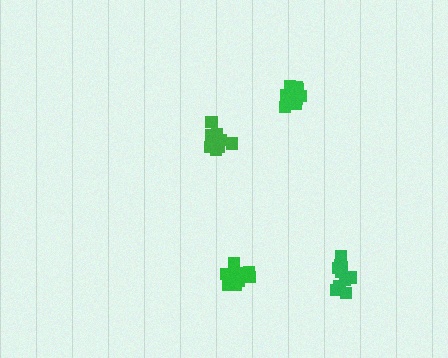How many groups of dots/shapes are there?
There are 4 groups.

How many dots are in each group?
Group 1: 13 dots, Group 2: 13 dots, Group 3: 13 dots, Group 4: 10 dots (49 total).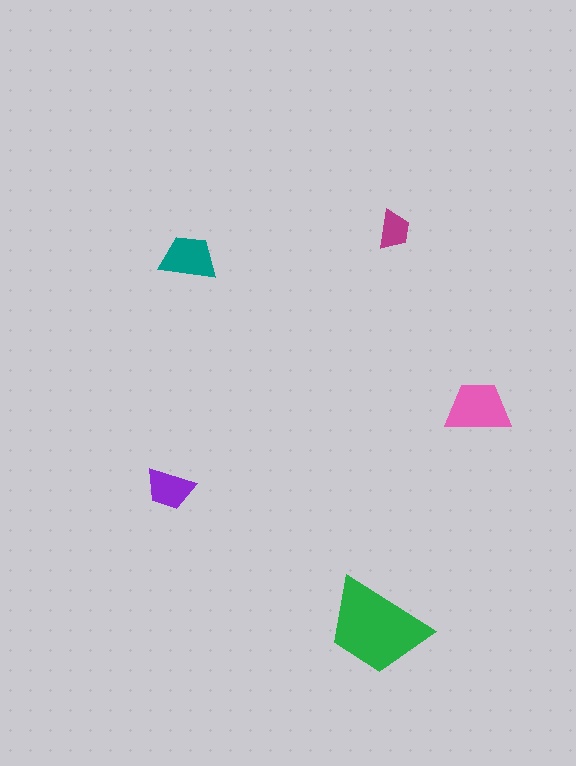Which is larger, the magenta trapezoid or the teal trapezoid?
The teal one.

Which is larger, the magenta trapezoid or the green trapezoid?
The green one.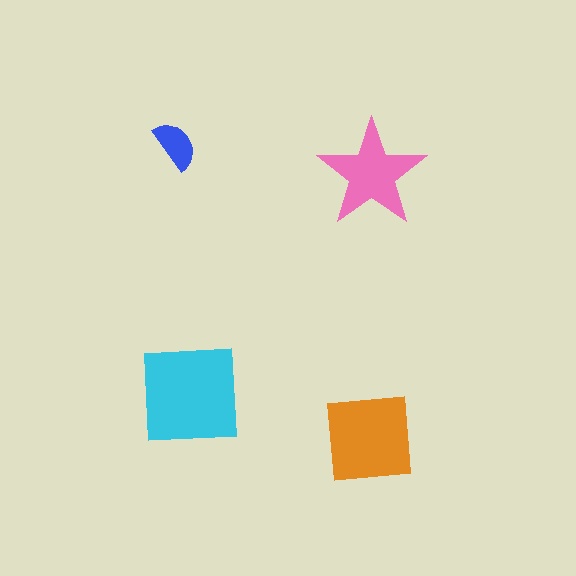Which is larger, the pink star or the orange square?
The orange square.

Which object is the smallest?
The blue semicircle.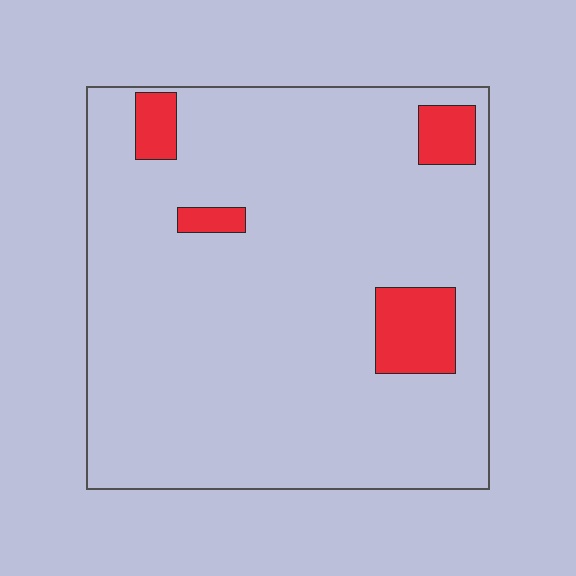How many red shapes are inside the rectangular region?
4.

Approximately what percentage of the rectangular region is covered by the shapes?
Approximately 10%.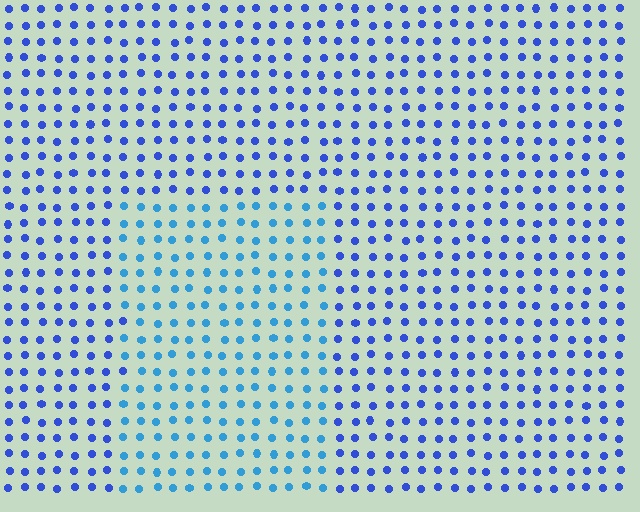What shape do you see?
I see a rectangle.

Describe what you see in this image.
The image is filled with small blue elements in a uniform arrangement. A rectangle-shaped region is visible where the elements are tinted to a slightly different hue, forming a subtle color boundary.